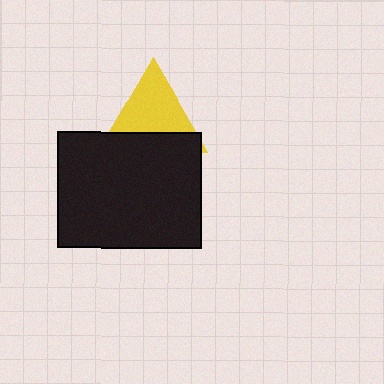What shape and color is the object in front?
The object in front is a black rectangle.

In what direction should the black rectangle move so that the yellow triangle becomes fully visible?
The black rectangle should move down. That is the shortest direction to clear the overlap and leave the yellow triangle fully visible.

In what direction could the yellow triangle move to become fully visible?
The yellow triangle could move up. That would shift it out from behind the black rectangle entirely.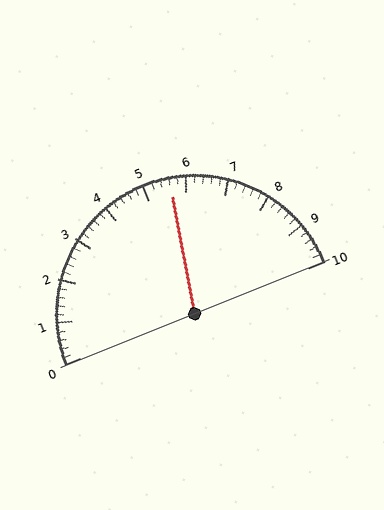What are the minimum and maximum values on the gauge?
The gauge ranges from 0 to 10.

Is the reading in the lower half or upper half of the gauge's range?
The reading is in the upper half of the range (0 to 10).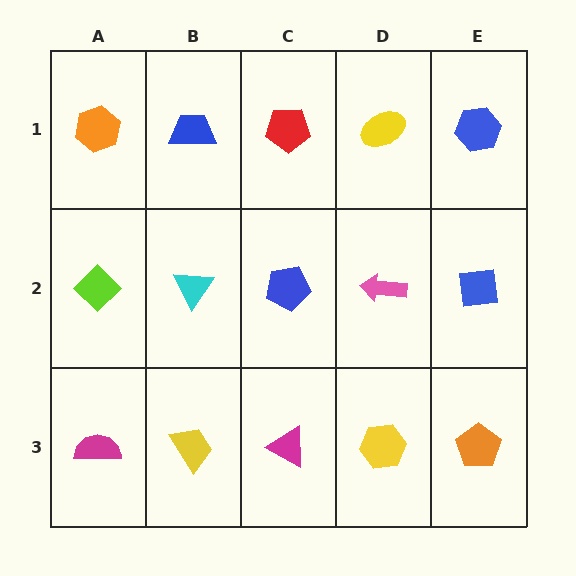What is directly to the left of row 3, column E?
A yellow hexagon.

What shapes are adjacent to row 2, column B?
A blue trapezoid (row 1, column B), a yellow trapezoid (row 3, column B), a lime diamond (row 2, column A), a blue pentagon (row 2, column C).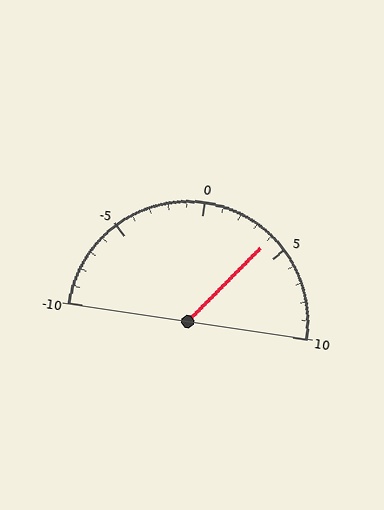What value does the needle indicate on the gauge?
The needle indicates approximately 4.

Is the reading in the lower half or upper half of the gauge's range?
The reading is in the upper half of the range (-10 to 10).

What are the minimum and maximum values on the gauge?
The gauge ranges from -10 to 10.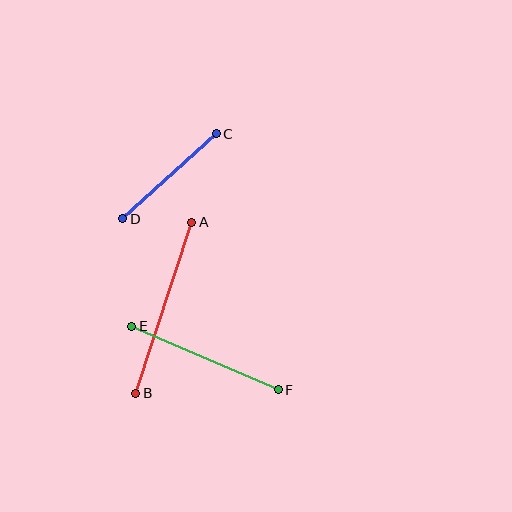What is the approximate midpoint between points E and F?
The midpoint is at approximately (205, 358) pixels.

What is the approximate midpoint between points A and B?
The midpoint is at approximately (164, 308) pixels.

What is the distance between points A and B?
The distance is approximately 180 pixels.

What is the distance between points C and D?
The distance is approximately 126 pixels.